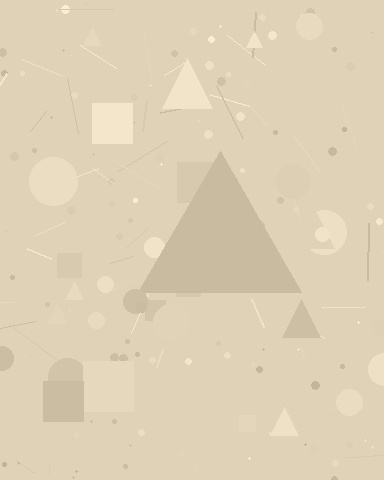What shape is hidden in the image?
A triangle is hidden in the image.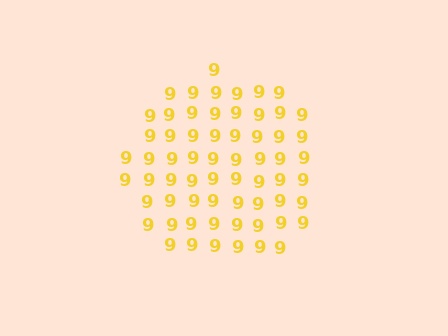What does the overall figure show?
The overall figure shows a circle.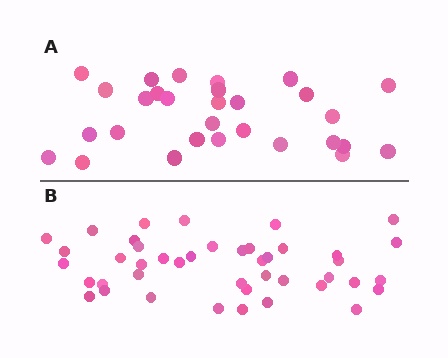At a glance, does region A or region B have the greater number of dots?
Region B (the bottom region) has more dots.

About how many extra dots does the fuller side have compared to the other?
Region B has approximately 15 more dots than region A.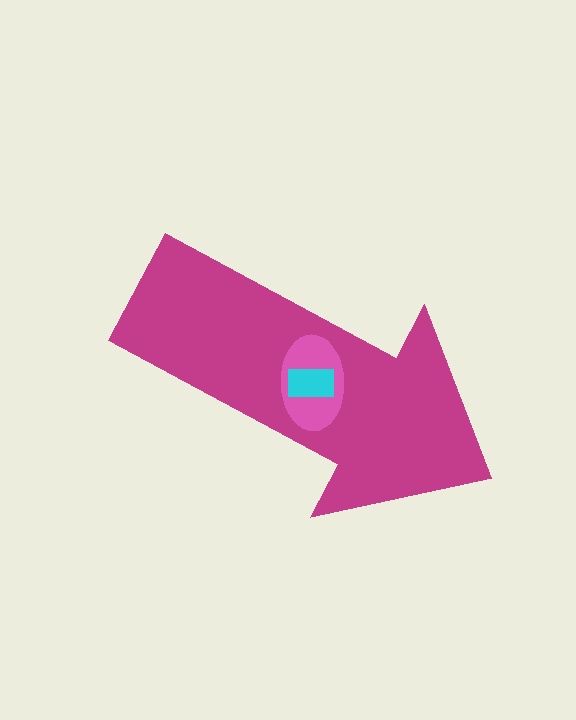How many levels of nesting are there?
3.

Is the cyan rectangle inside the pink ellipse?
Yes.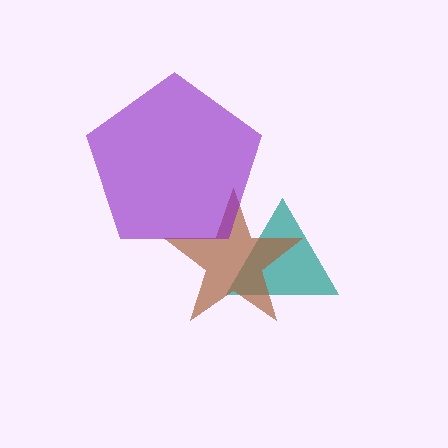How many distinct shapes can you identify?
There are 3 distinct shapes: a teal triangle, a brown star, a purple pentagon.